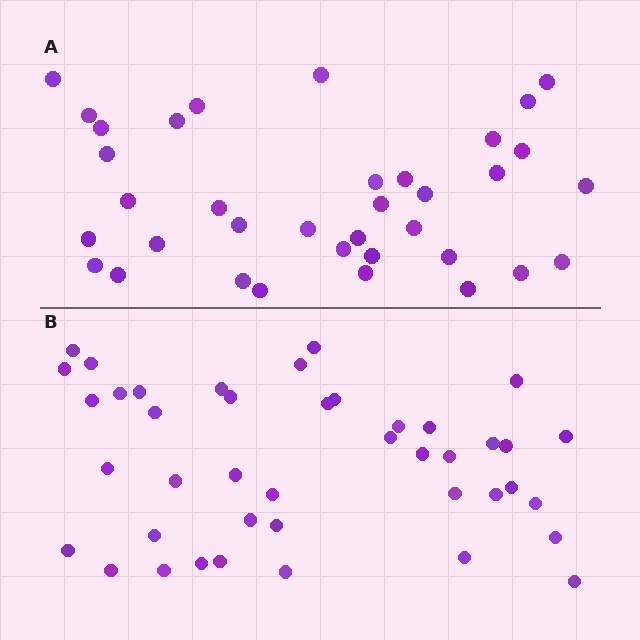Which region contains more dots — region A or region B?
Region B (the bottom region) has more dots.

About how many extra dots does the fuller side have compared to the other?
Region B has about 6 more dots than region A.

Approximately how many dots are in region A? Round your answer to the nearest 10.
About 40 dots. (The exact count is 36, which rounds to 40.)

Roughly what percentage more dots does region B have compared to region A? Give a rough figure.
About 15% more.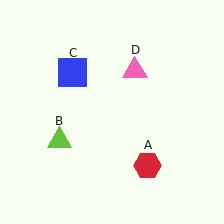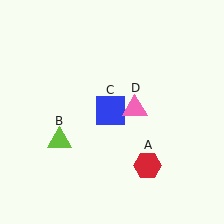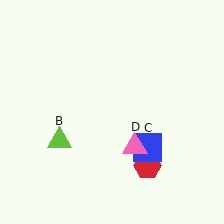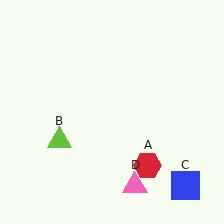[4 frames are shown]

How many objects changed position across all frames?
2 objects changed position: blue square (object C), pink triangle (object D).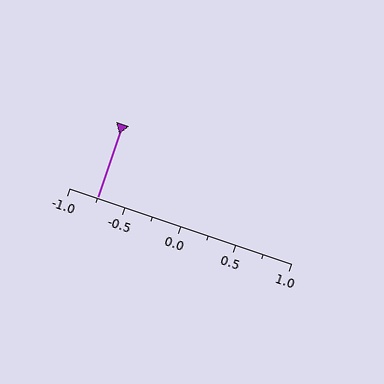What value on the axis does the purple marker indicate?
The marker indicates approximately -0.75.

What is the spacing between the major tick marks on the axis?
The major ticks are spaced 0.5 apart.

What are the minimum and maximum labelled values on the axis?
The axis runs from -1.0 to 1.0.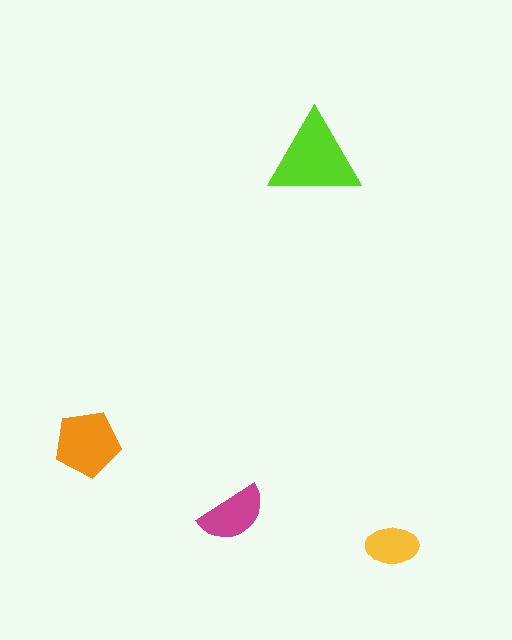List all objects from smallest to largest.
The yellow ellipse, the magenta semicircle, the orange pentagon, the lime triangle.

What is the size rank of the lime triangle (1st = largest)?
1st.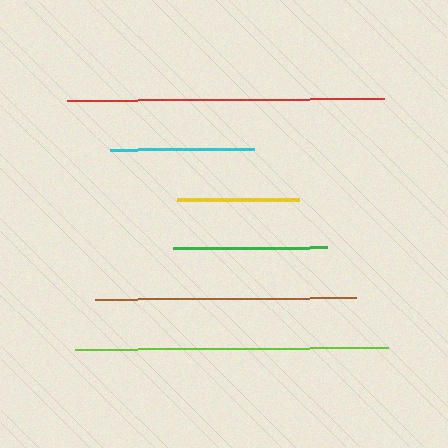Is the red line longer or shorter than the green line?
The red line is longer than the green line.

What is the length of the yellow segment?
The yellow segment is approximately 122 pixels long.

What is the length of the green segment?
The green segment is approximately 154 pixels long.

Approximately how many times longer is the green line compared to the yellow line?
The green line is approximately 1.3 times the length of the yellow line.